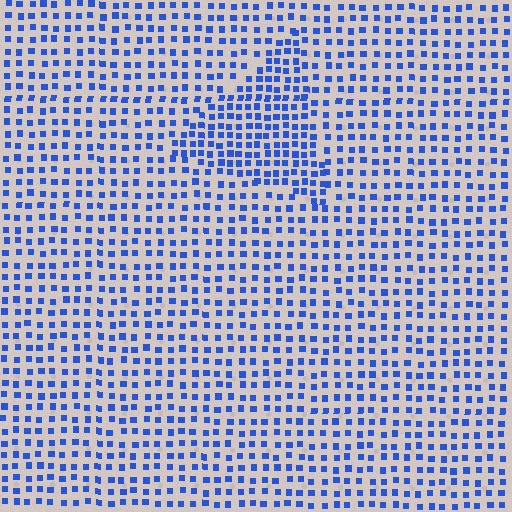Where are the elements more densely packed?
The elements are more densely packed inside the triangle boundary.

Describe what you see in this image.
The image contains small blue elements arranged at two different densities. A triangle-shaped region is visible where the elements are more densely packed than the surrounding area.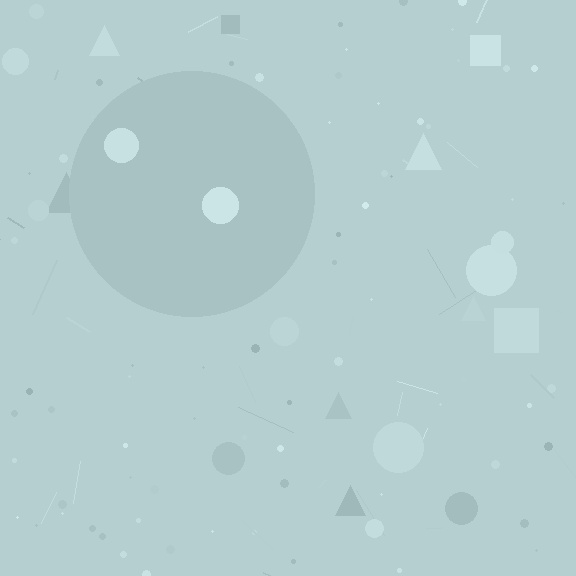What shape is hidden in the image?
A circle is hidden in the image.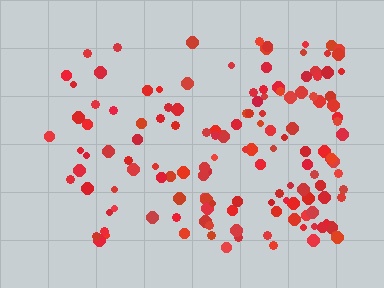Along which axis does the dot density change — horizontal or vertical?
Horizontal.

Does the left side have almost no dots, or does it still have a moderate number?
Still a moderate number, just noticeably fewer than the right.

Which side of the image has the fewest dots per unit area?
The left.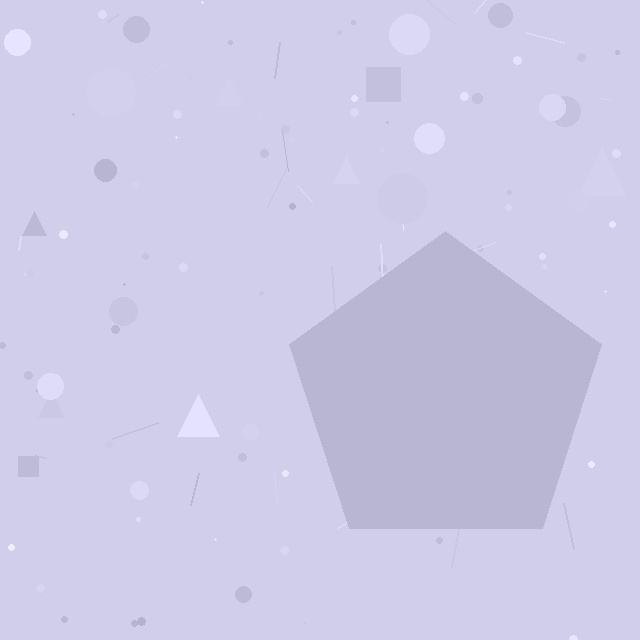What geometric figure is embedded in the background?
A pentagon is embedded in the background.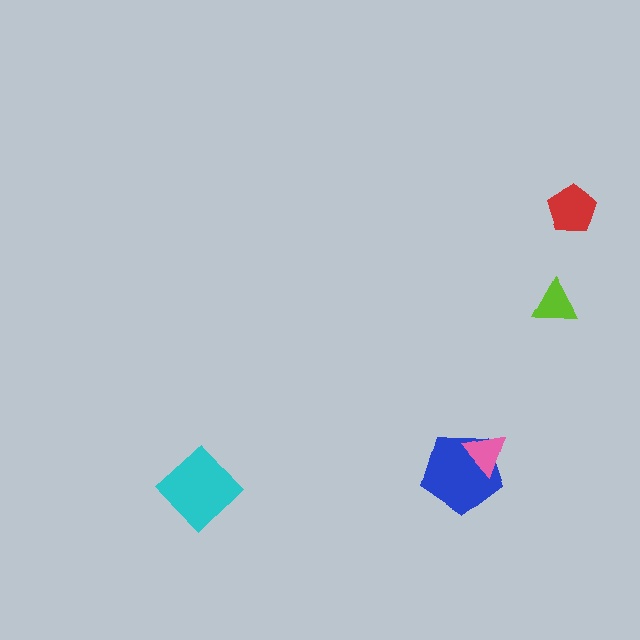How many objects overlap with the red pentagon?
0 objects overlap with the red pentagon.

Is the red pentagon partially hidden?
No, no other shape covers it.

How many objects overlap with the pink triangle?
1 object overlaps with the pink triangle.